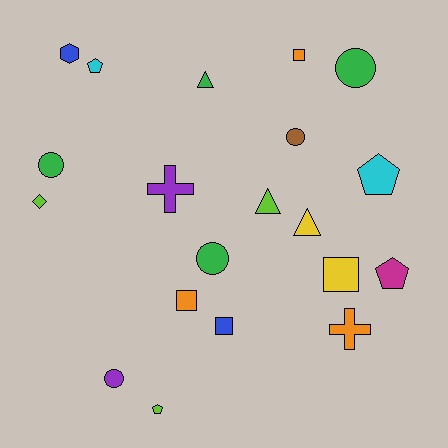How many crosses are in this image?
There are 2 crosses.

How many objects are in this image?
There are 20 objects.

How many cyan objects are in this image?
There are 2 cyan objects.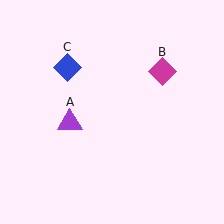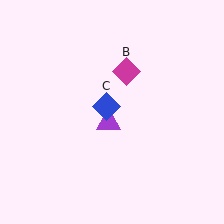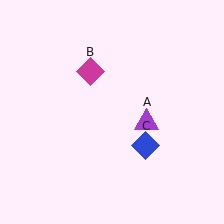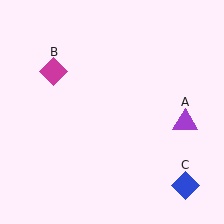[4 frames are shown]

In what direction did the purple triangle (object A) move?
The purple triangle (object A) moved right.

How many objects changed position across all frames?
3 objects changed position: purple triangle (object A), magenta diamond (object B), blue diamond (object C).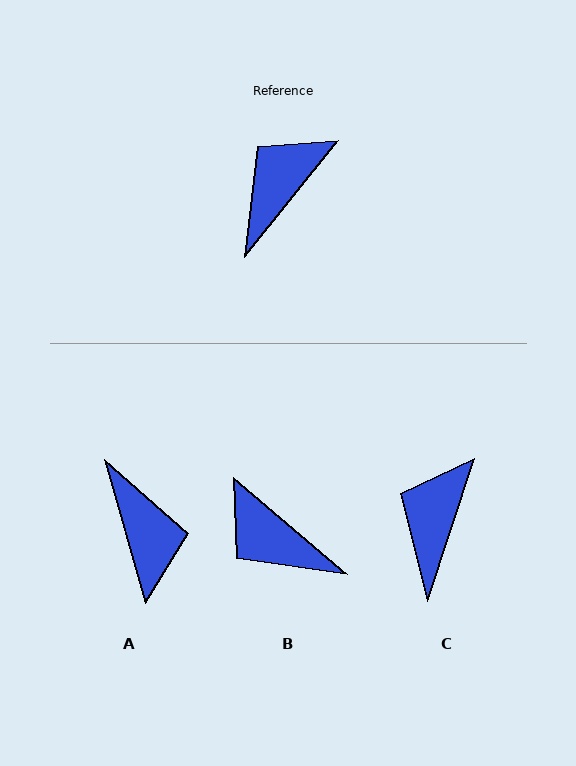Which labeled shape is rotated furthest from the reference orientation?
A, about 125 degrees away.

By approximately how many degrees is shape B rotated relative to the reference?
Approximately 88 degrees counter-clockwise.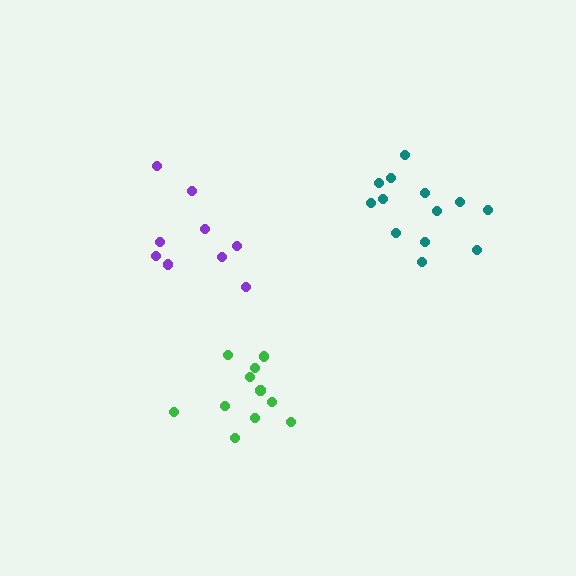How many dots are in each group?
Group 1: 13 dots, Group 2: 9 dots, Group 3: 11 dots (33 total).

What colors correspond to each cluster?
The clusters are colored: teal, purple, green.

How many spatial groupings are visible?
There are 3 spatial groupings.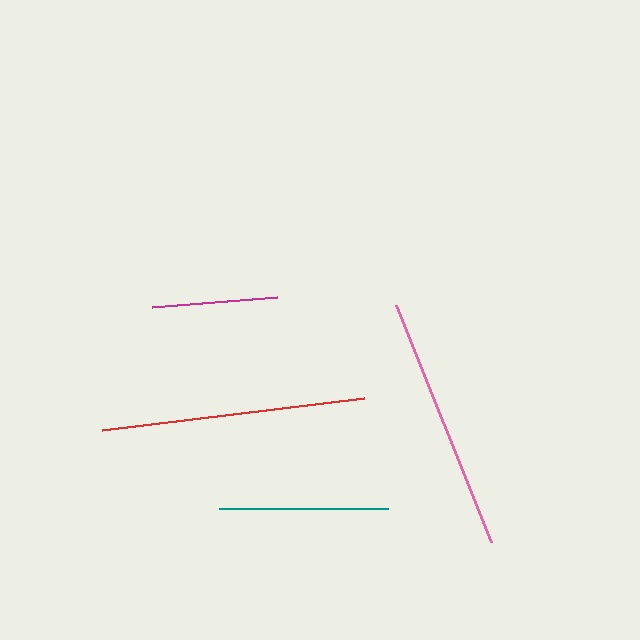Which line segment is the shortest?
The magenta line is the shortest at approximately 125 pixels.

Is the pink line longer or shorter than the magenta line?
The pink line is longer than the magenta line.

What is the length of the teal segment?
The teal segment is approximately 169 pixels long.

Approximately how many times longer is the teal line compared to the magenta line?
The teal line is approximately 1.4 times the length of the magenta line.